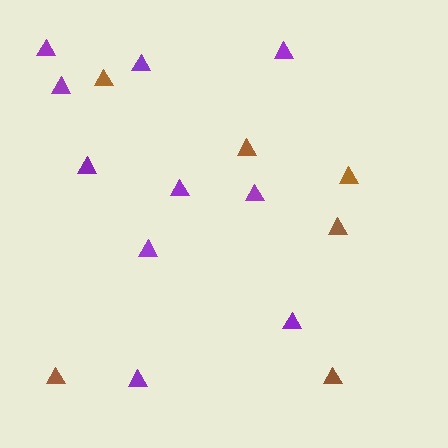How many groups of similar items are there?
There are 2 groups: one group of brown triangles (6) and one group of purple triangles (10).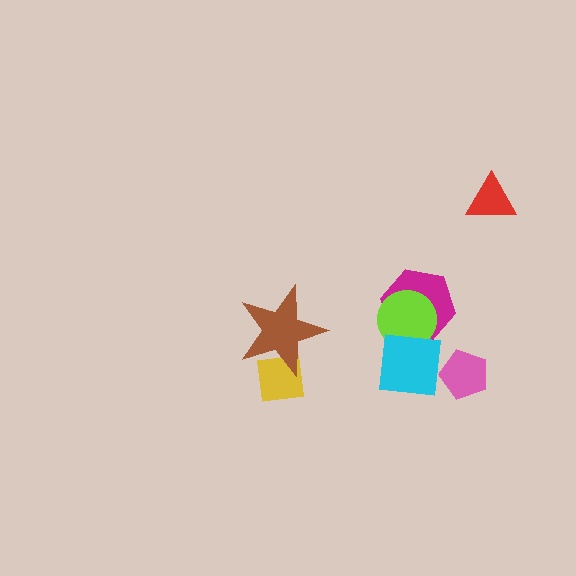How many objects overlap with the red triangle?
0 objects overlap with the red triangle.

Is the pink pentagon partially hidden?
No, no other shape covers it.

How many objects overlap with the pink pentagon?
1 object overlaps with the pink pentagon.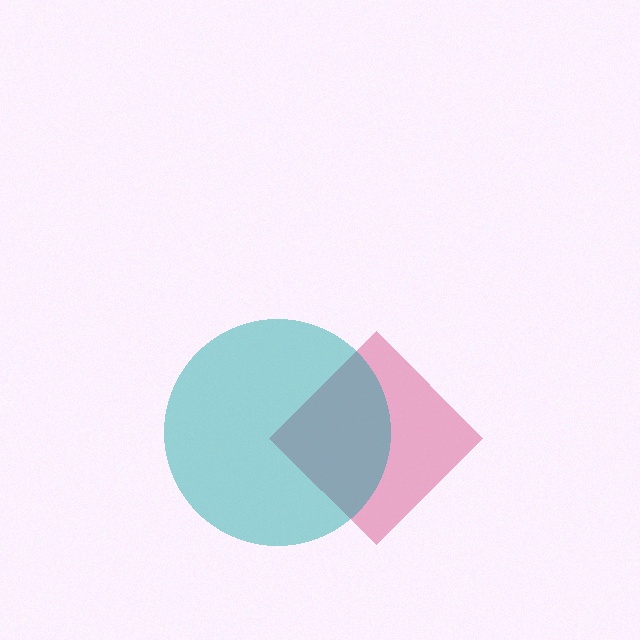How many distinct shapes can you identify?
There are 2 distinct shapes: a pink diamond, a teal circle.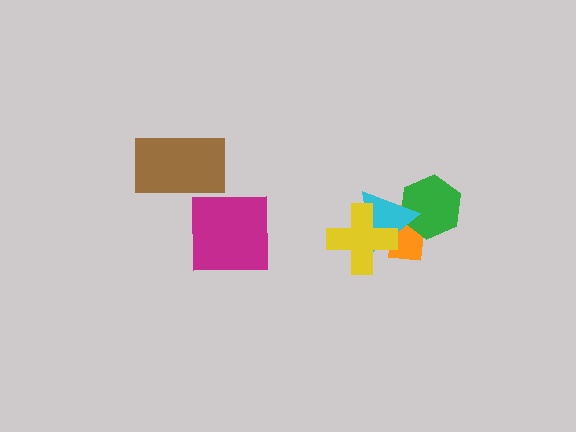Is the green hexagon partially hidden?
Yes, it is partially covered by another shape.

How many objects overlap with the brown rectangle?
0 objects overlap with the brown rectangle.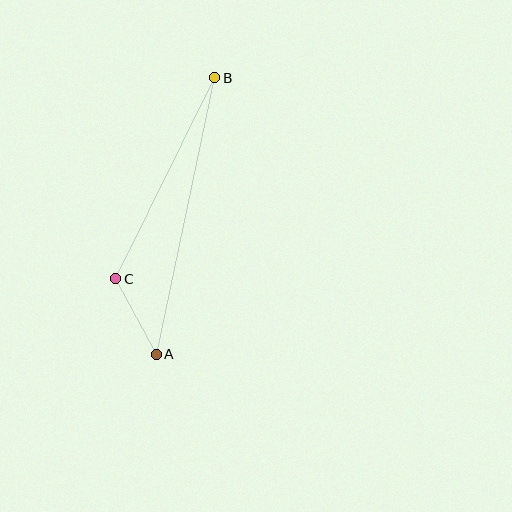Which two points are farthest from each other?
Points A and B are farthest from each other.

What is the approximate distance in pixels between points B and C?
The distance between B and C is approximately 224 pixels.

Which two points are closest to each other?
Points A and C are closest to each other.